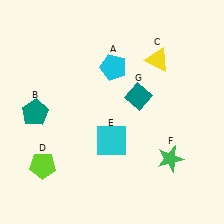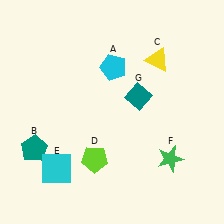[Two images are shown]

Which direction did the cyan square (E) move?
The cyan square (E) moved left.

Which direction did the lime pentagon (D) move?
The lime pentagon (D) moved right.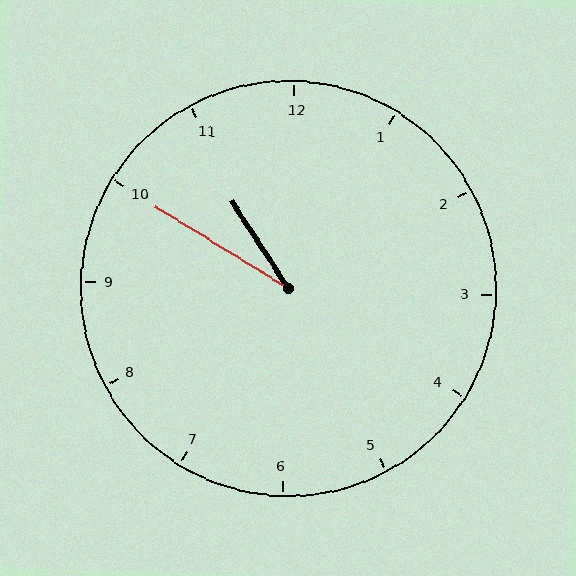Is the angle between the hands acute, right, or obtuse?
It is acute.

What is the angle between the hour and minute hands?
Approximately 25 degrees.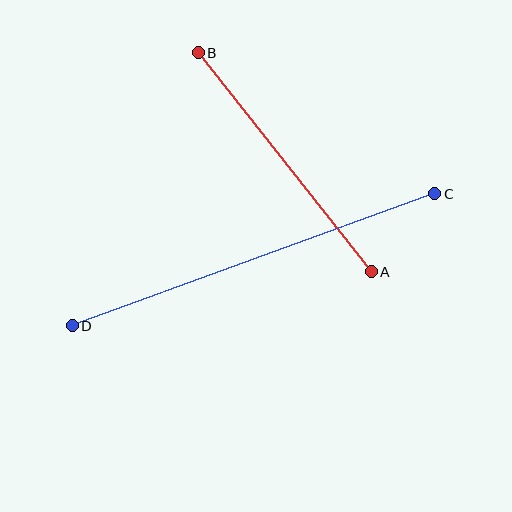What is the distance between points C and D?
The distance is approximately 386 pixels.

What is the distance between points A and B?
The distance is approximately 279 pixels.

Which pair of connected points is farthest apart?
Points C and D are farthest apart.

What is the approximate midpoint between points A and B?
The midpoint is at approximately (285, 162) pixels.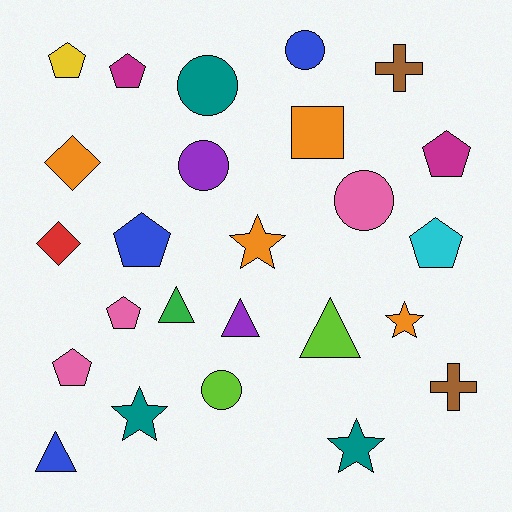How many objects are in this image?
There are 25 objects.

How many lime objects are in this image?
There are 2 lime objects.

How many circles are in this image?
There are 5 circles.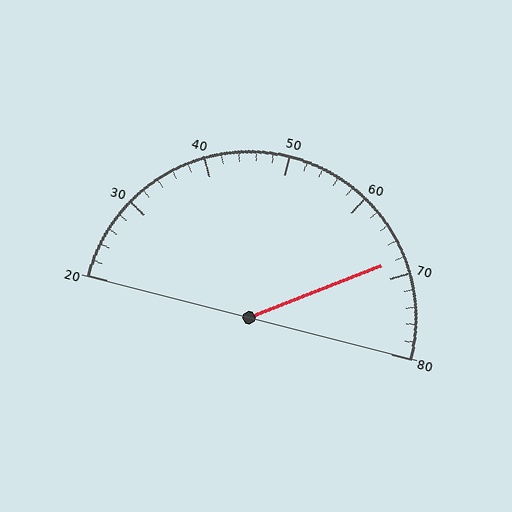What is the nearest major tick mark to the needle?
The nearest major tick mark is 70.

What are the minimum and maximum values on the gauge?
The gauge ranges from 20 to 80.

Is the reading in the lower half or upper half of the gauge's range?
The reading is in the upper half of the range (20 to 80).